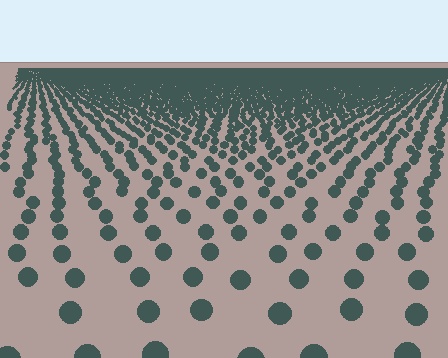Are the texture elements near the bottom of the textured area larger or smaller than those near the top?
Larger. Near the bottom, elements are closer to the viewer and appear at a bigger on-screen size.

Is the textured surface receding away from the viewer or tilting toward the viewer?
The surface is receding away from the viewer. Texture elements get smaller and denser toward the top.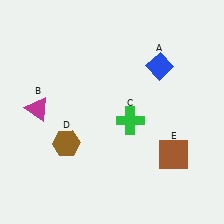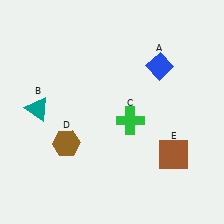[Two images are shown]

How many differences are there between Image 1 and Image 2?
There is 1 difference between the two images.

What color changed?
The triangle (B) changed from magenta in Image 1 to teal in Image 2.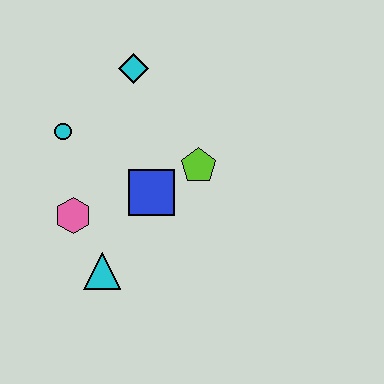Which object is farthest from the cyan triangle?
The cyan diamond is farthest from the cyan triangle.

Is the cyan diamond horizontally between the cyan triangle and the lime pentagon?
Yes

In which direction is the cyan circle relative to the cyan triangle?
The cyan circle is above the cyan triangle.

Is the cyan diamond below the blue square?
No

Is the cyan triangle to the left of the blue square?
Yes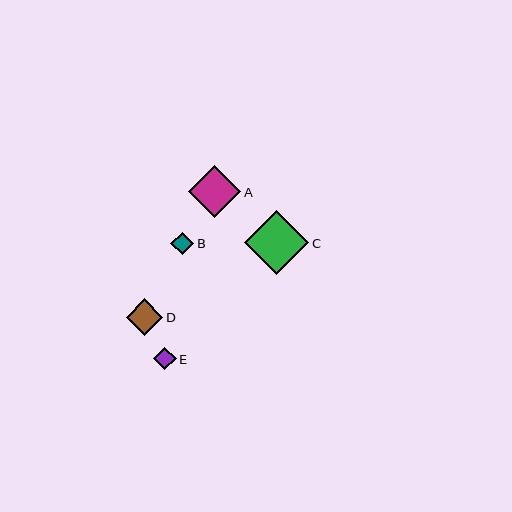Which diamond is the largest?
Diamond C is the largest with a size of approximately 64 pixels.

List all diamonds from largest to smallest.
From largest to smallest: C, A, D, B, E.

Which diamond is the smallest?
Diamond E is the smallest with a size of approximately 22 pixels.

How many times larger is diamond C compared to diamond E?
Diamond C is approximately 2.9 times the size of diamond E.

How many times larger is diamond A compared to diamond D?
Diamond A is approximately 1.4 times the size of diamond D.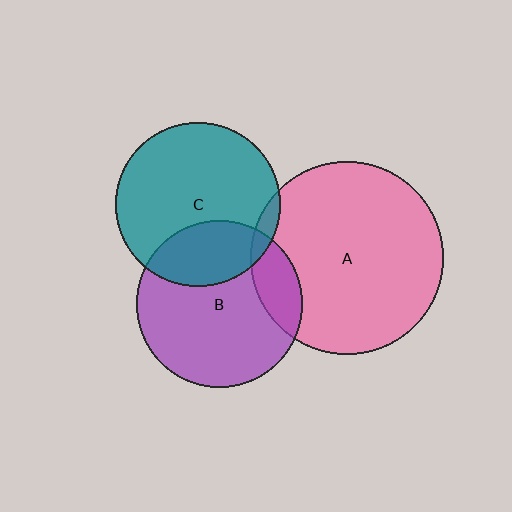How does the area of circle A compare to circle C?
Approximately 1.4 times.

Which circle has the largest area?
Circle A (pink).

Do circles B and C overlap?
Yes.